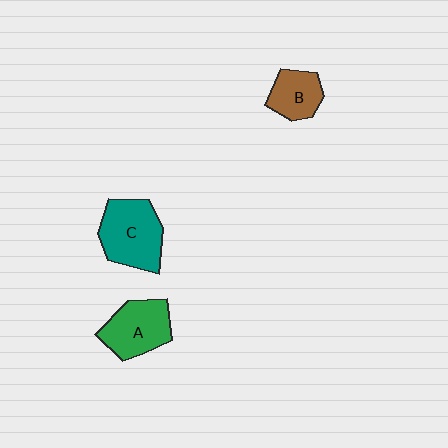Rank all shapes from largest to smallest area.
From largest to smallest: C (teal), A (green), B (brown).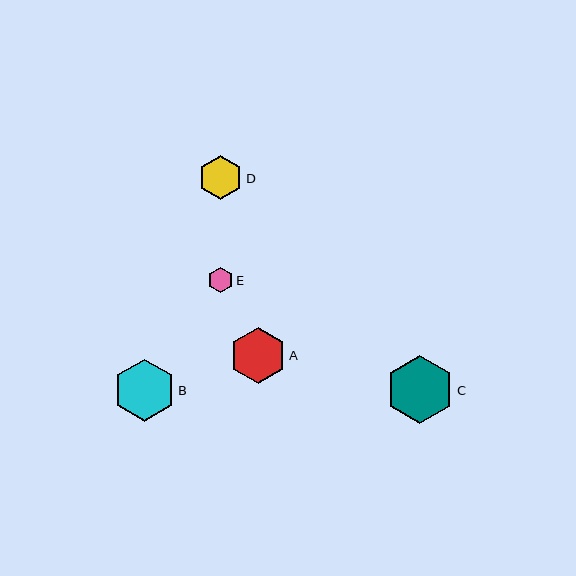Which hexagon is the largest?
Hexagon C is the largest with a size of approximately 68 pixels.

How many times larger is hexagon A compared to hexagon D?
Hexagon A is approximately 1.3 times the size of hexagon D.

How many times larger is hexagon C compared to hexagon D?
Hexagon C is approximately 1.5 times the size of hexagon D.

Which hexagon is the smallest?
Hexagon E is the smallest with a size of approximately 26 pixels.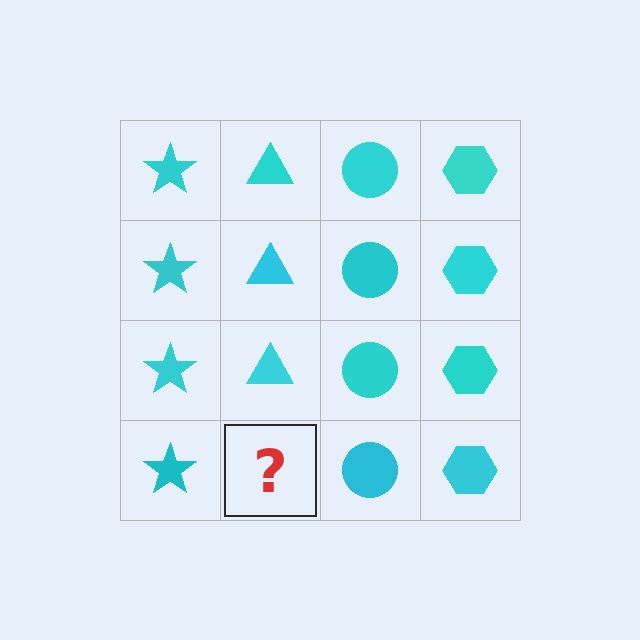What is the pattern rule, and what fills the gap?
The rule is that each column has a consistent shape. The gap should be filled with a cyan triangle.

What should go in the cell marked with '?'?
The missing cell should contain a cyan triangle.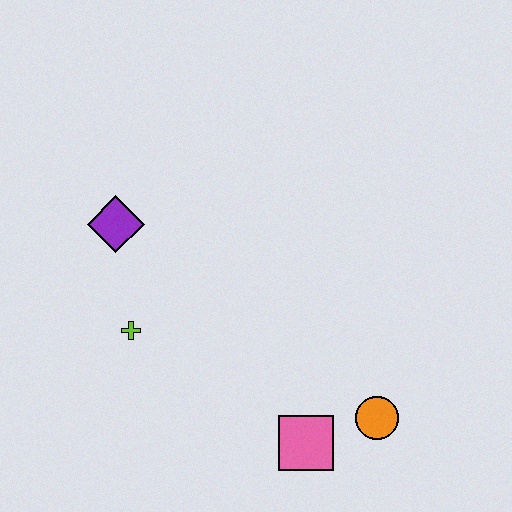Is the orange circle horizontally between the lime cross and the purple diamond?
No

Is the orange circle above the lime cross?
No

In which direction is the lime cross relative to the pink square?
The lime cross is to the left of the pink square.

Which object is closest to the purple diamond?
The lime cross is closest to the purple diamond.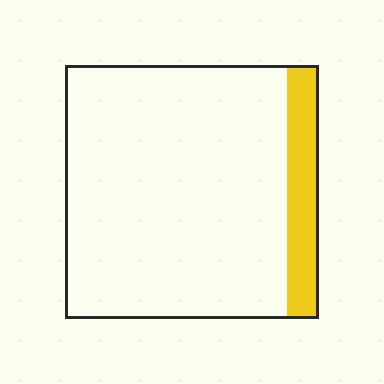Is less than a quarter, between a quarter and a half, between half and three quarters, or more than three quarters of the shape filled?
Less than a quarter.